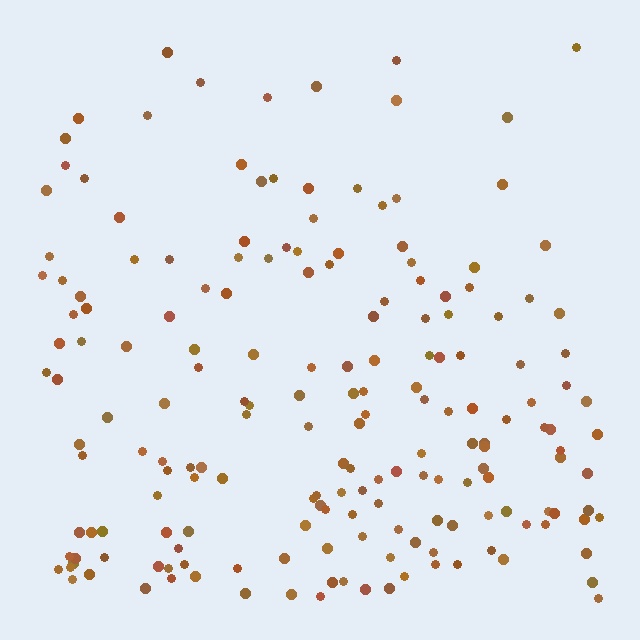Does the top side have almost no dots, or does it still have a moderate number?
Still a moderate number, just noticeably fewer than the bottom.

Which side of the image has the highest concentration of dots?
The bottom.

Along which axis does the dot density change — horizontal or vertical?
Vertical.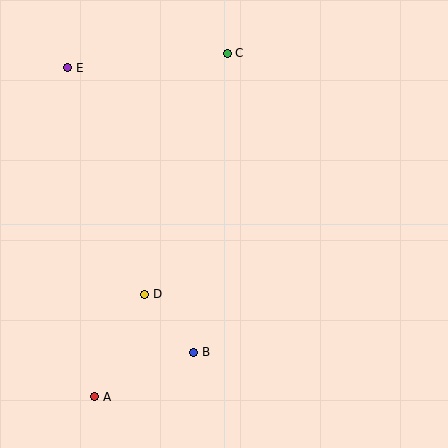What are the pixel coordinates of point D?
Point D is at (145, 294).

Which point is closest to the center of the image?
Point D at (145, 294) is closest to the center.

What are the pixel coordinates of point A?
Point A is at (95, 397).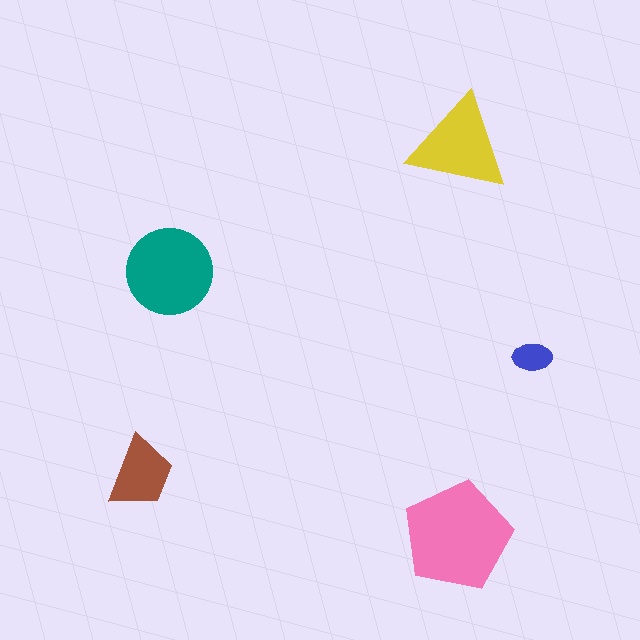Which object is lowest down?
The pink pentagon is bottommost.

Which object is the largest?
The pink pentagon.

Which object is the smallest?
The blue ellipse.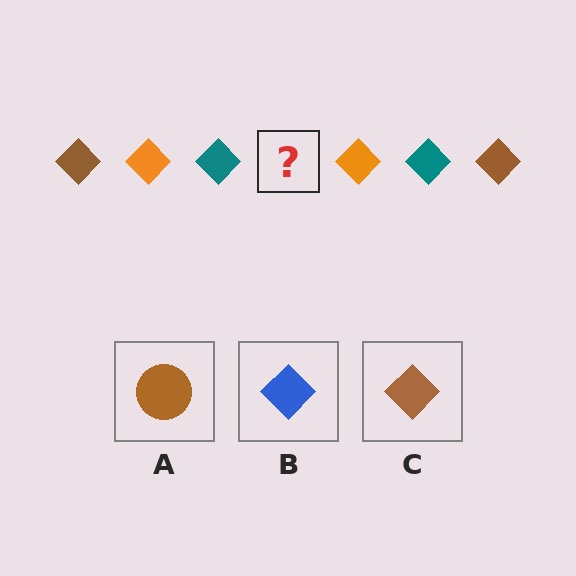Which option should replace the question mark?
Option C.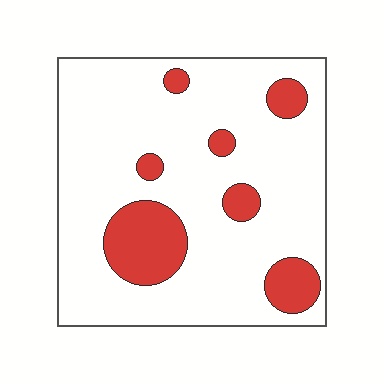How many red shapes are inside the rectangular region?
7.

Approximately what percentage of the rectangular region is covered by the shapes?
Approximately 15%.